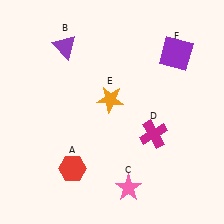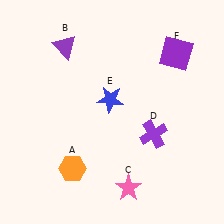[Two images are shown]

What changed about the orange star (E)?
In Image 1, E is orange. In Image 2, it changed to blue.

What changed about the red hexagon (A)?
In Image 1, A is red. In Image 2, it changed to orange.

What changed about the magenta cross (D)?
In Image 1, D is magenta. In Image 2, it changed to purple.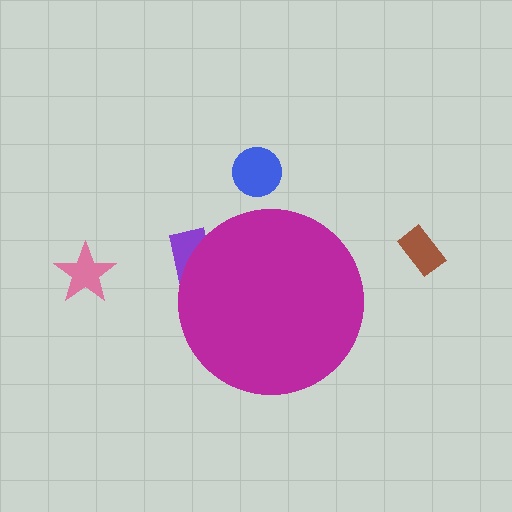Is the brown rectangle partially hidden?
No, the brown rectangle is fully visible.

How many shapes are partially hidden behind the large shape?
1 shape is partially hidden.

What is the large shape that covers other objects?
A magenta circle.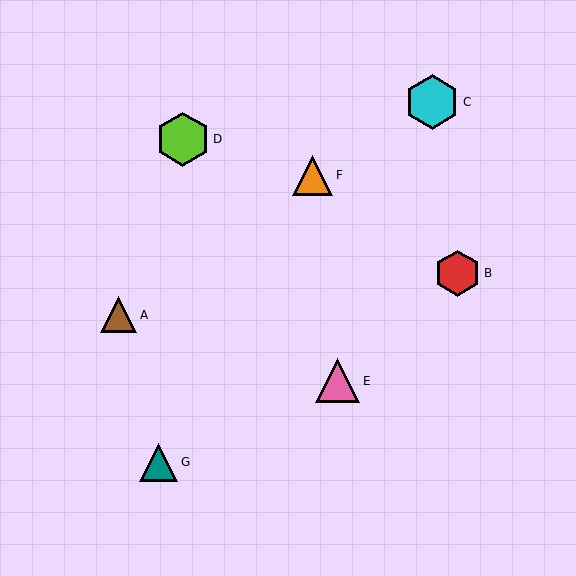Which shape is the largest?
The cyan hexagon (labeled C) is the largest.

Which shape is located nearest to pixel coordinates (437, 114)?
The cyan hexagon (labeled C) at (432, 102) is nearest to that location.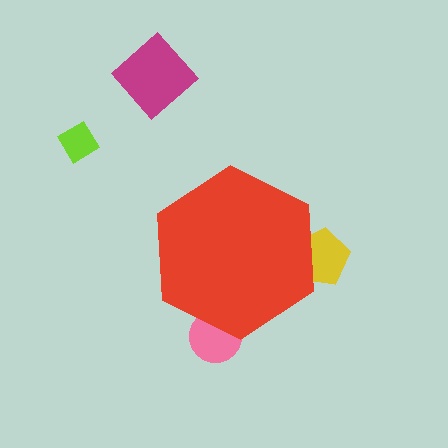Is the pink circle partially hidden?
Yes, the pink circle is partially hidden behind the red hexagon.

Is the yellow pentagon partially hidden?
Yes, the yellow pentagon is partially hidden behind the red hexagon.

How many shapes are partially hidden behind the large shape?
2 shapes are partially hidden.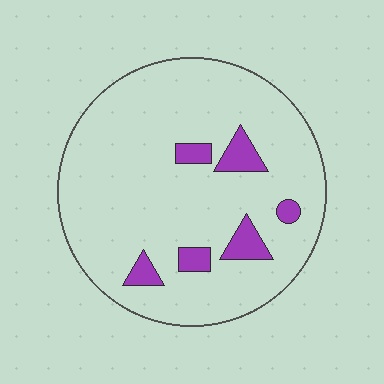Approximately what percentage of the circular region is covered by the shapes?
Approximately 10%.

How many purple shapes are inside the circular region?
6.